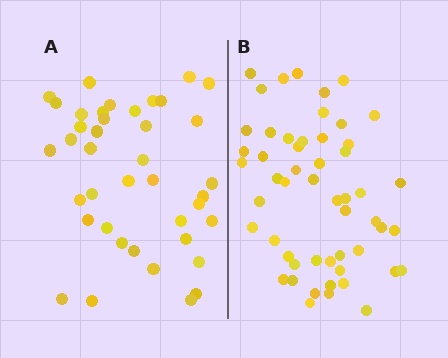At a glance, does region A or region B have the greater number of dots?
Region B (the right region) has more dots.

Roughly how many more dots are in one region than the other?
Region B has approximately 15 more dots than region A.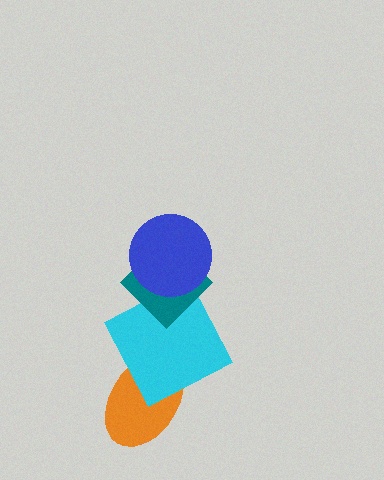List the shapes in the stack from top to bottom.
From top to bottom: the blue circle, the teal diamond, the cyan square, the orange ellipse.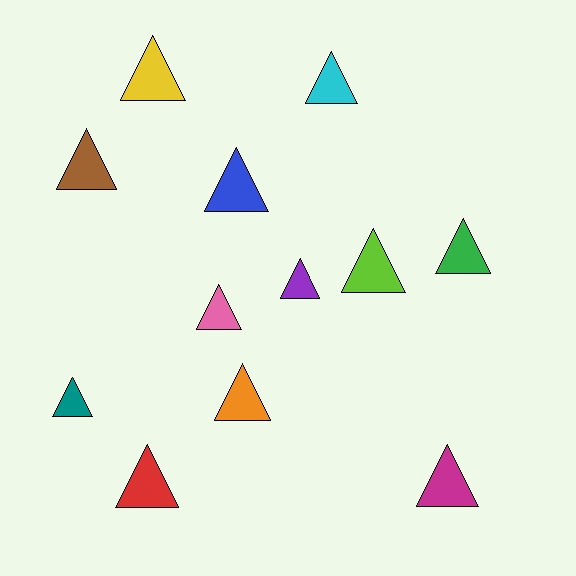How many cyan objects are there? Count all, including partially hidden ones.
There is 1 cyan object.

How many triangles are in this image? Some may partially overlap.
There are 12 triangles.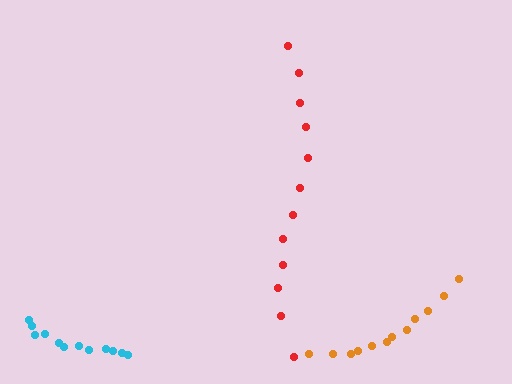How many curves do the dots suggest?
There are 3 distinct paths.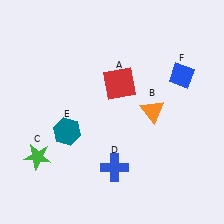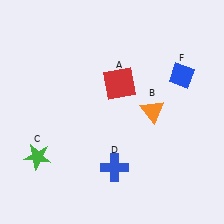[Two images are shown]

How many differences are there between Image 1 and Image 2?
There is 1 difference between the two images.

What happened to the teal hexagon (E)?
The teal hexagon (E) was removed in Image 2. It was in the bottom-left area of Image 1.